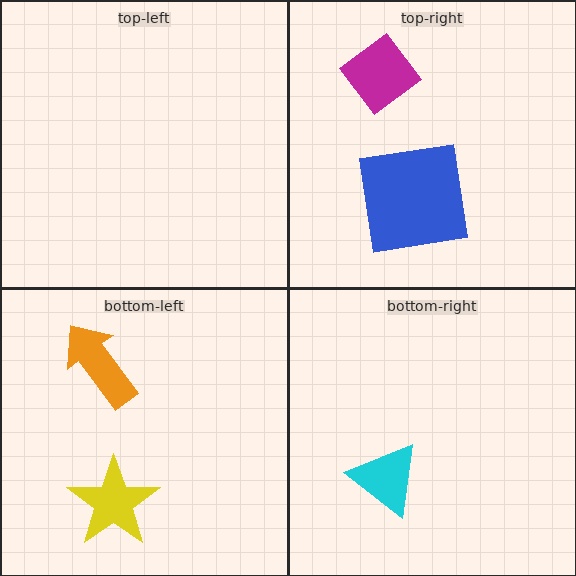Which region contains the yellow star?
The bottom-left region.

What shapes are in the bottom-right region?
The cyan triangle.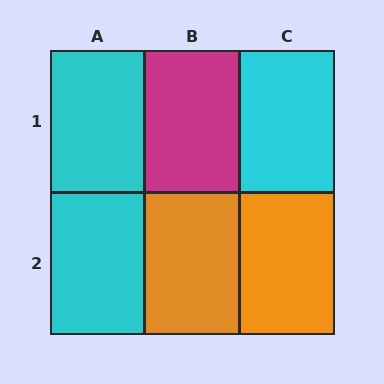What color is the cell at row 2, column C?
Orange.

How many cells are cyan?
3 cells are cyan.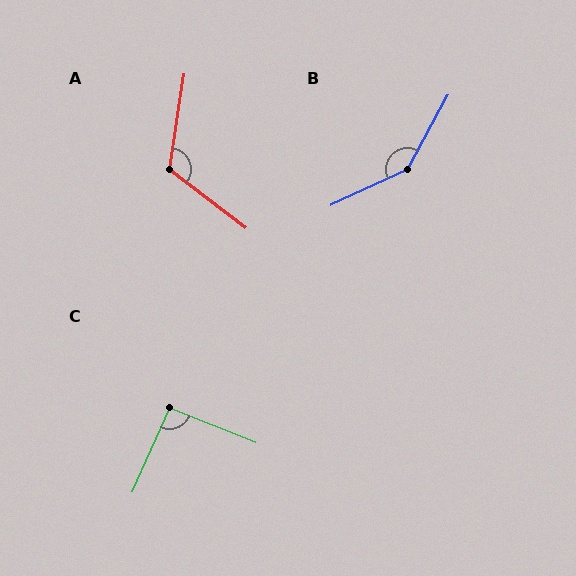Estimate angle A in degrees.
Approximately 118 degrees.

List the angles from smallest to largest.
C (92°), A (118°), B (143°).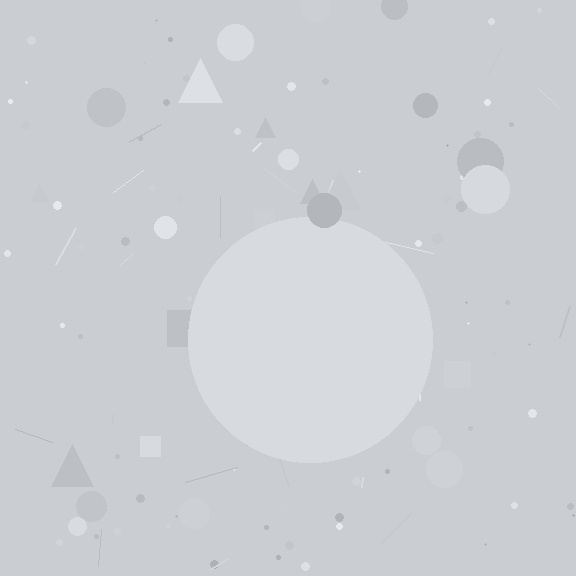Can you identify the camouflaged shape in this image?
The camouflaged shape is a circle.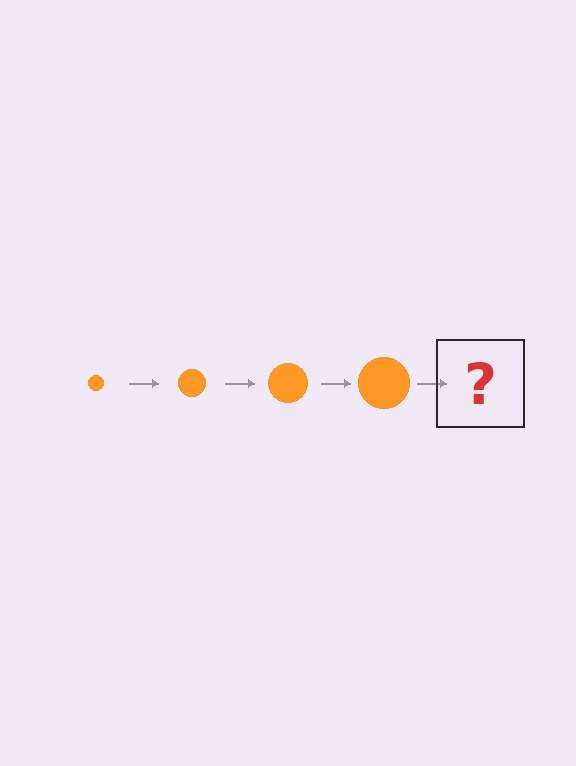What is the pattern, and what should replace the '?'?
The pattern is that the circle gets progressively larger each step. The '?' should be an orange circle, larger than the previous one.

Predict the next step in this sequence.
The next step is an orange circle, larger than the previous one.